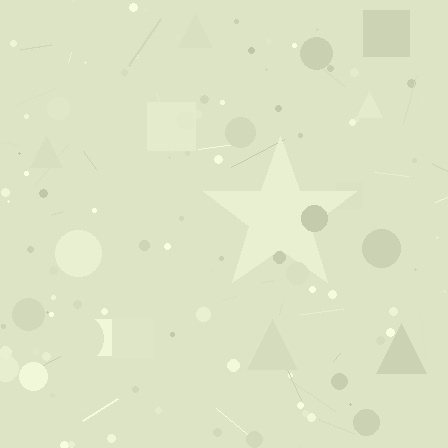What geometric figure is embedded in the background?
A star is embedded in the background.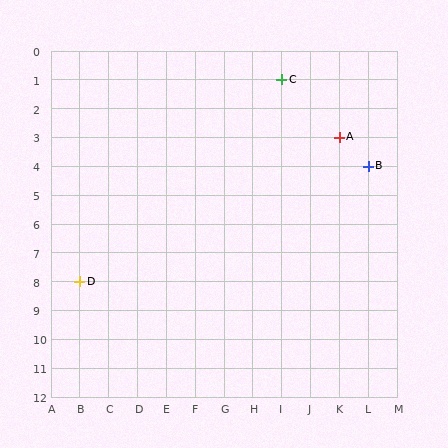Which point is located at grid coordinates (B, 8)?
Point D is at (B, 8).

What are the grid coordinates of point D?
Point D is at grid coordinates (B, 8).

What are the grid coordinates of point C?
Point C is at grid coordinates (I, 1).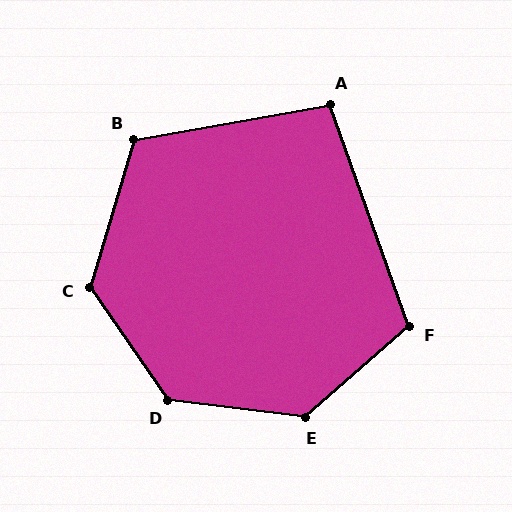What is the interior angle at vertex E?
Approximately 131 degrees (obtuse).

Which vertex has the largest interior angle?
D, at approximately 132 degrees.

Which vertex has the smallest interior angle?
A, at approximately 99 degrees.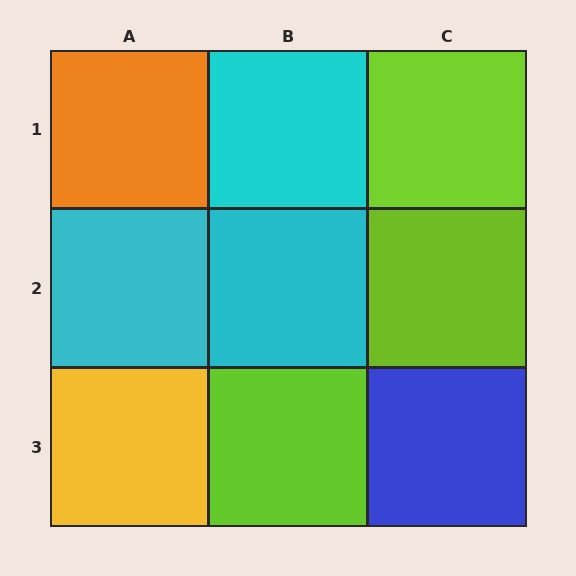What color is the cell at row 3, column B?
Lime.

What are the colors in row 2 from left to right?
Cyan, cyan, lime.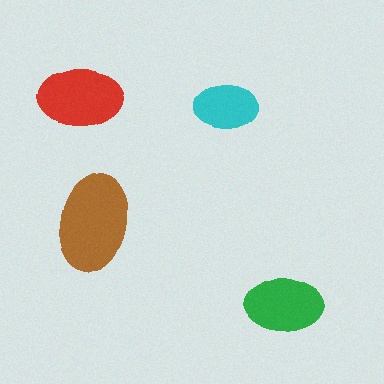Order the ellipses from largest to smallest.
the brown one, the red one, the green one, the cyan one.